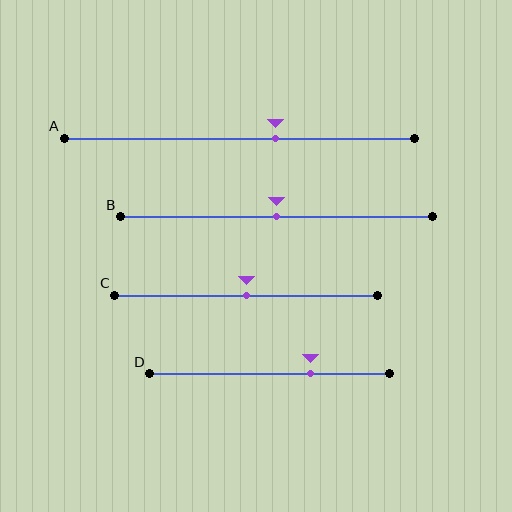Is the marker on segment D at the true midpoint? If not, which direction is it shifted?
No, the marker on segment D is shifted to the right by about 17% of the segment length.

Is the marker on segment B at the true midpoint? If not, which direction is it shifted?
Yes, the marker on segment B is at the true midpoint.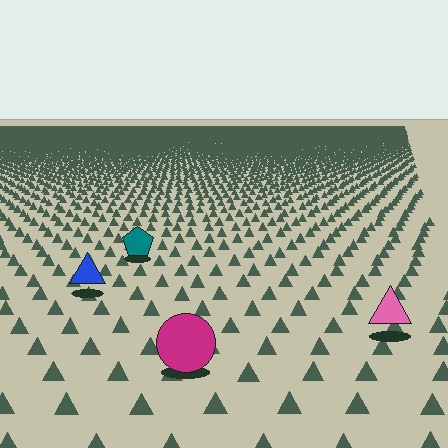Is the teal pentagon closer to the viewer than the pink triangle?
No. The pink triangle is closer — you can tell from the texture gradient: the ground texture is coarser near it.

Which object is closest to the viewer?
The magenta circle is closest. The texture marks near it are larger and more spread out.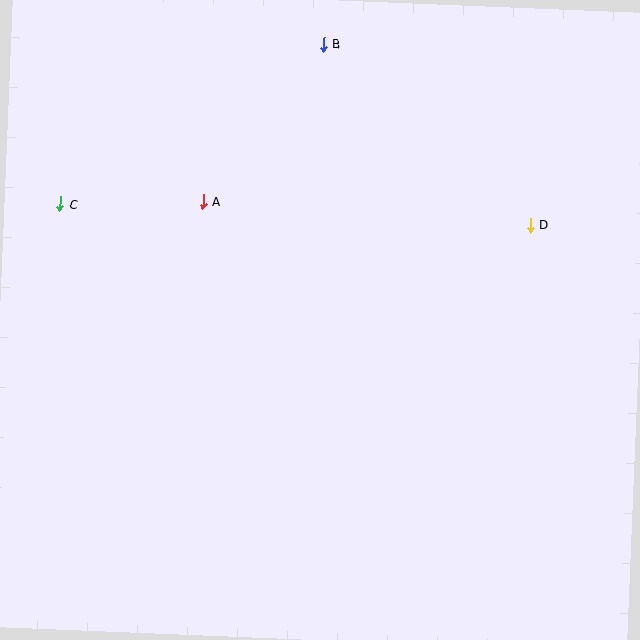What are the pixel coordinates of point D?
Point D is at (530, 225).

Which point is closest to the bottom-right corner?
Point D is closest to the bottom-right corner.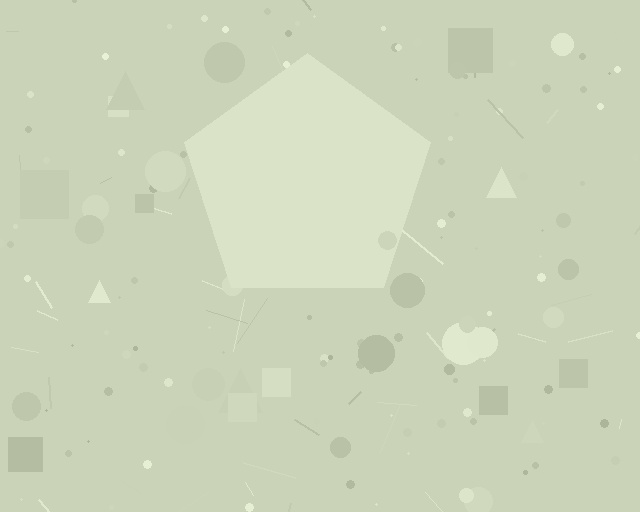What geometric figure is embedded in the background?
A pentagon is embedded in the background.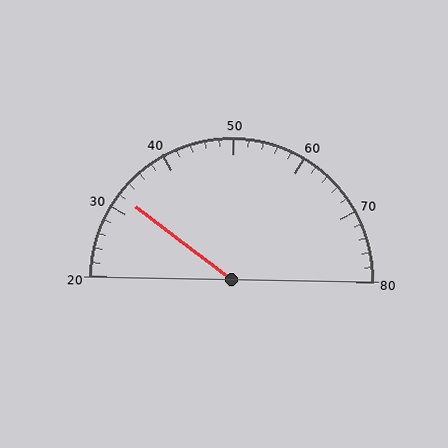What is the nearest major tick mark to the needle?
The nearest major tick mark is 30.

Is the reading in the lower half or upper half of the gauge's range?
The reading is in the lower half of the range (20 to 80).